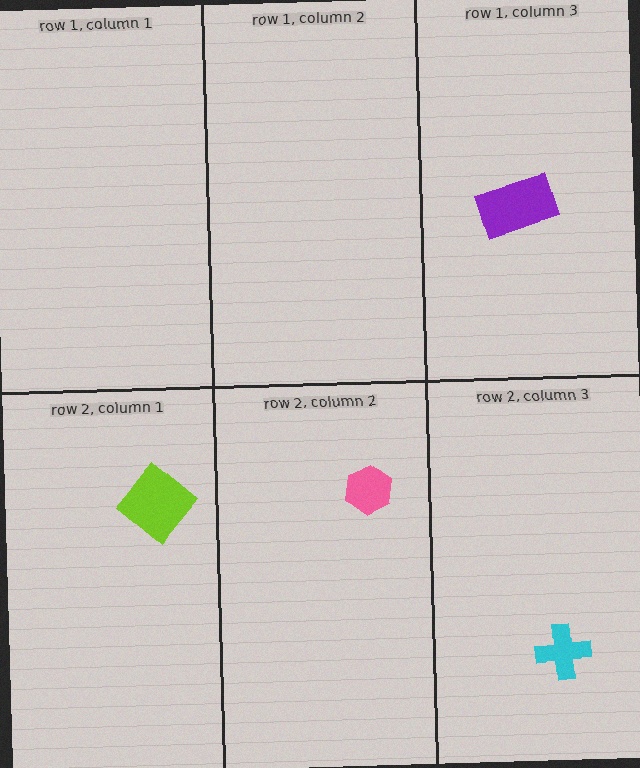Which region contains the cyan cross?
The row 2, column 3 region.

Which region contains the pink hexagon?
The row 2, column 2 region.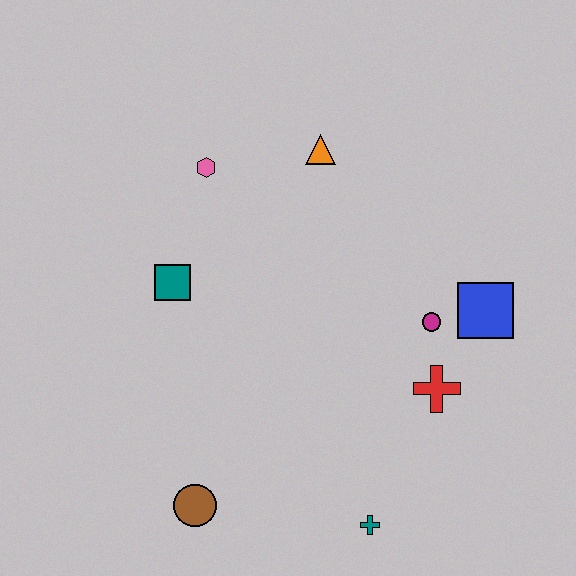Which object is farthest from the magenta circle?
The brown circle is farthest from the magenta circle.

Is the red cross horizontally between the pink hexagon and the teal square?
No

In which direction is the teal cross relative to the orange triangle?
The teal cross is below the orange triangle.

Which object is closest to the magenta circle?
The blue square is closest to the magenta circle.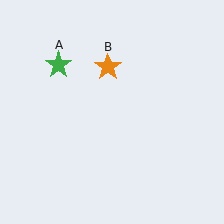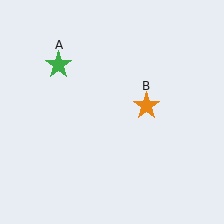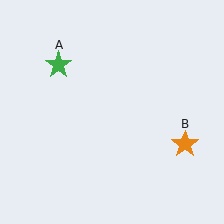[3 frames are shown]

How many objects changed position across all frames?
1 object changed position: orange star (object B).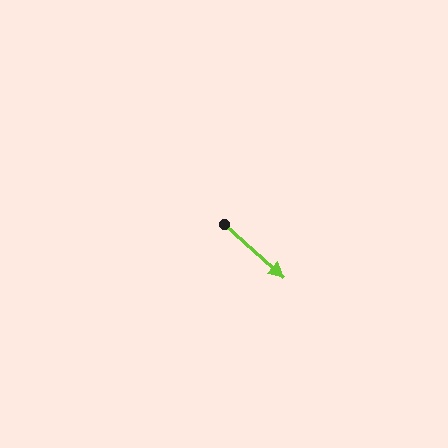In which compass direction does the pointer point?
Southeast.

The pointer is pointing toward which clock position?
Roughly 4 o'clock.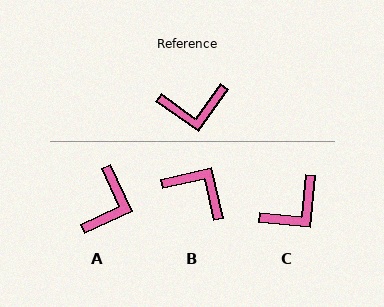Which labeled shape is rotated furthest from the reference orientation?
B, about 138 degrees away.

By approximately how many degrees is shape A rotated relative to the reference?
Approximately 60 degrees counter-clockwise.